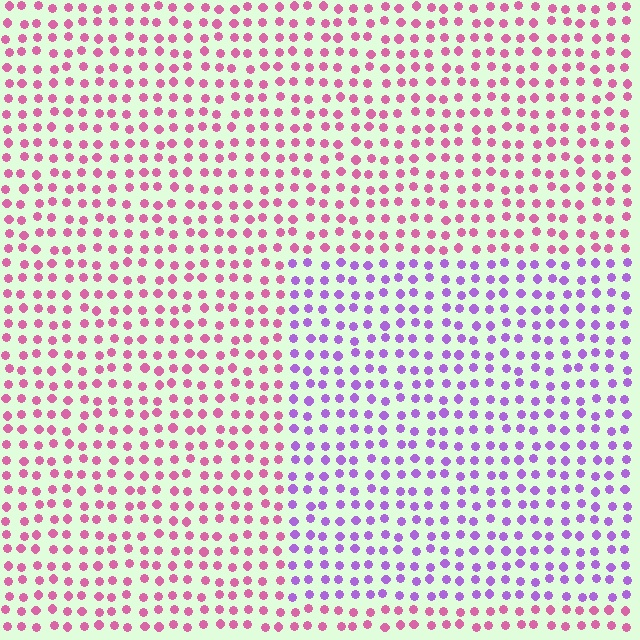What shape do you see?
I see a rectangle.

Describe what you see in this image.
The image is filled with small pink elements in a uniform arrangement. A rectangle-shaped region is visible where the elements are tinted to a slightly different hue, forming a subtle color boundary.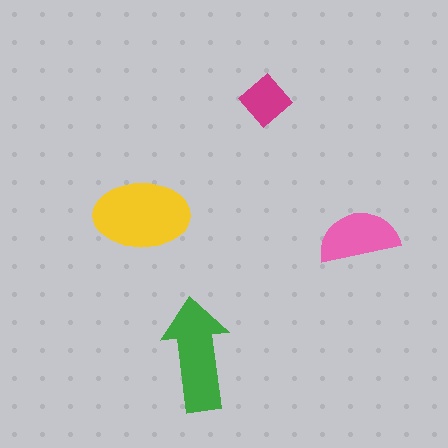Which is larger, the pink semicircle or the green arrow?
The green arrow.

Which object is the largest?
The yellow ellipse.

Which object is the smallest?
The magenta diamond.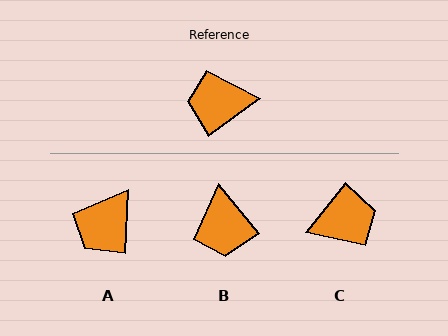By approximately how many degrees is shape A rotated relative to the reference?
Approximately 51 degrees counter-clockwise.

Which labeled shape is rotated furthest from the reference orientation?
C, about 164 degrees away.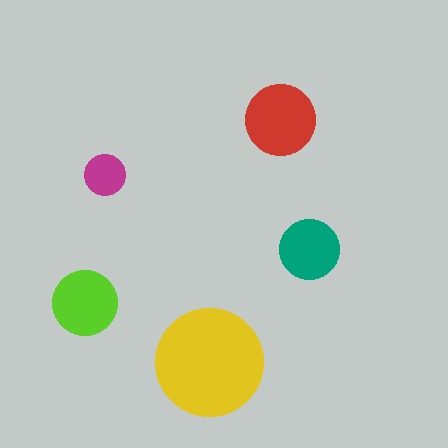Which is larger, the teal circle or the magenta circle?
The teal one.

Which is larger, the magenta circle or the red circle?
The red one.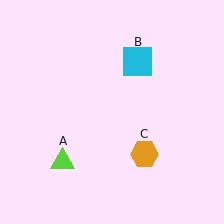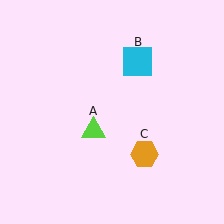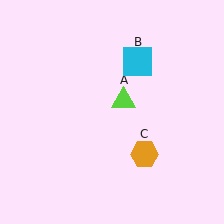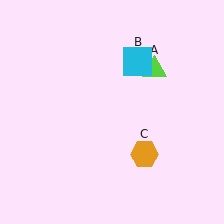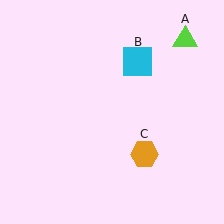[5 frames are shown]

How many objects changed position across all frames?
1 object changed position: lime triangle (object A).